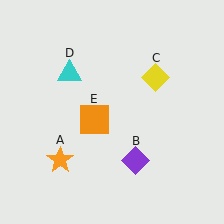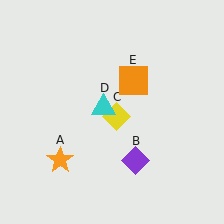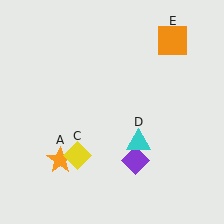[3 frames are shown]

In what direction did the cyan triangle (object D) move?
The cyan triangle (object D) moved down and to the right.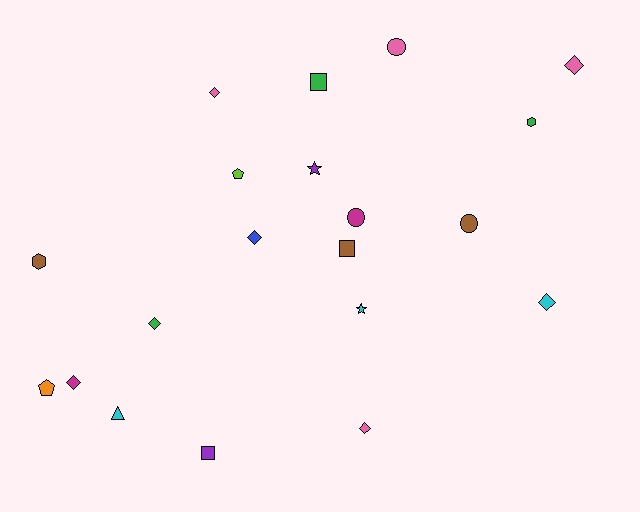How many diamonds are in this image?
There are 7 diamonds.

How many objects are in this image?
There are 20 objects.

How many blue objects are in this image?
There is 1 blue object.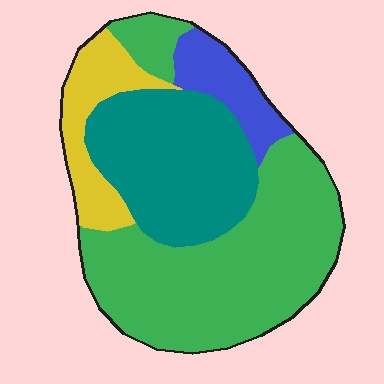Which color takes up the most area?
Green, at roughly 50%.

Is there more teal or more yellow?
Teal.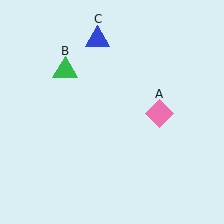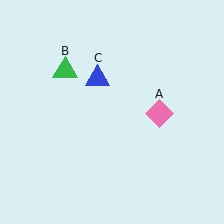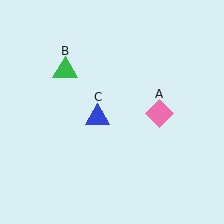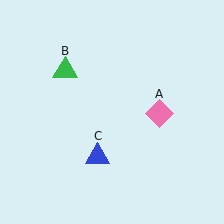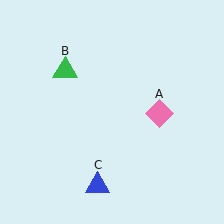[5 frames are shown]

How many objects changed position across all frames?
1 object changed position: blue triangle (object C).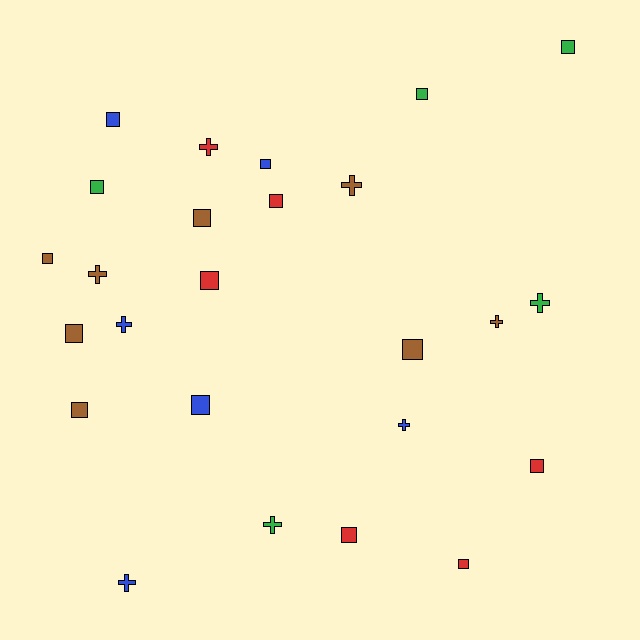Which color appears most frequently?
Brown, with 8 objects.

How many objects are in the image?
There are 25 objects.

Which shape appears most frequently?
Square, with 16 objects.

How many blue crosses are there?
There are 3 blue crosses.